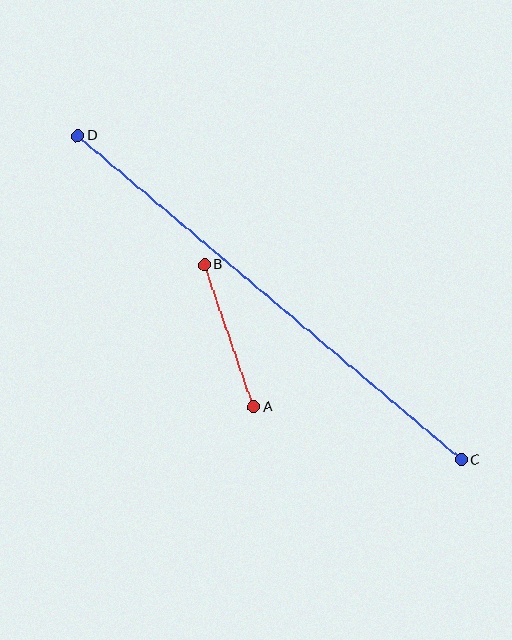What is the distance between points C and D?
The distance is approximately 503 pixels.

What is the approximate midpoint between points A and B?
The midpoint is at approximately (229, 336) pixels.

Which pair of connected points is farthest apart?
Points C and D are farthest apart.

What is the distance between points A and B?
The distance is approximately 150 pixels.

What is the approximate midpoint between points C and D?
The midpoint is at approximately (269, 298) pixels.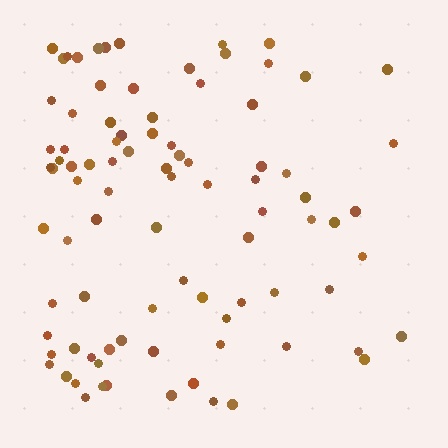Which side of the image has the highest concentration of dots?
The left.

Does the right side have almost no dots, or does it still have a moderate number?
Still a moderate number, just noticeably fewer than the left.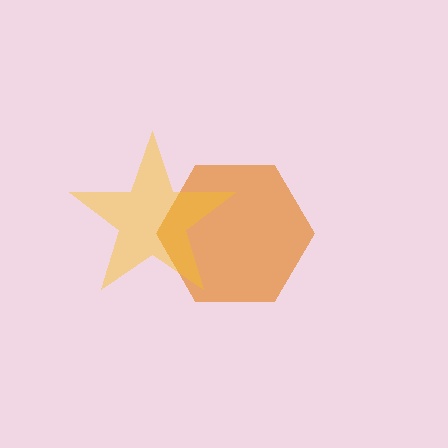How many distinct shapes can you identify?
There are 2 distinct shapes: an orange hexagon, a yellow star.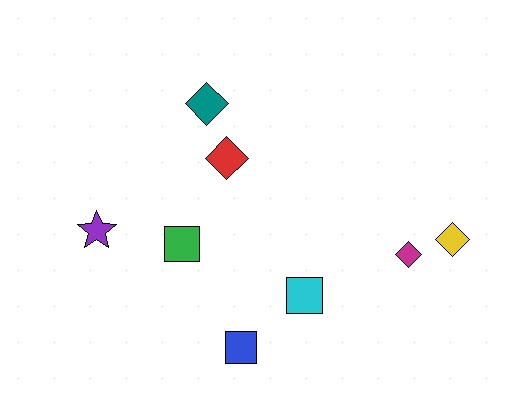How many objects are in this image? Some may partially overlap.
There are 8 objects.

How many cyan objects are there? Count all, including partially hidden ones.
There is 1 cyan object.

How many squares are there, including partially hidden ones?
There are 3 squares.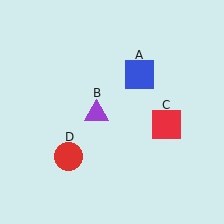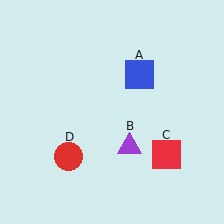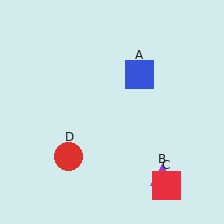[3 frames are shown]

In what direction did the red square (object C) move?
The red square (object C) moved down.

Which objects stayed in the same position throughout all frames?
Blue square (object A) and red circle (object D) remained stationary.